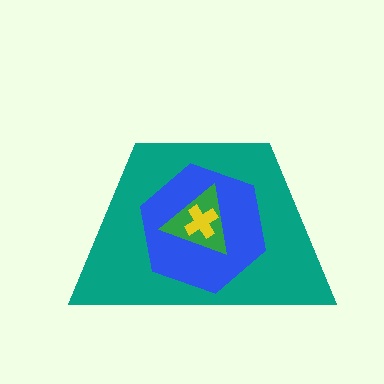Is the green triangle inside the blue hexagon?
Yes.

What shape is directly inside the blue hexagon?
The green triangle.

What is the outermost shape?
The teal trapezoid.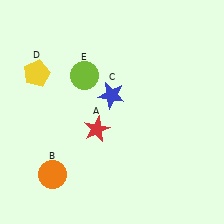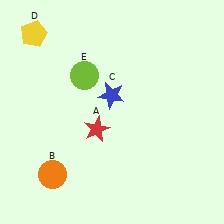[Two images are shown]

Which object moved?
The yellow pentagon (D) moved up.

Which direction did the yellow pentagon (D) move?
The yellow pentagon (D) moved up.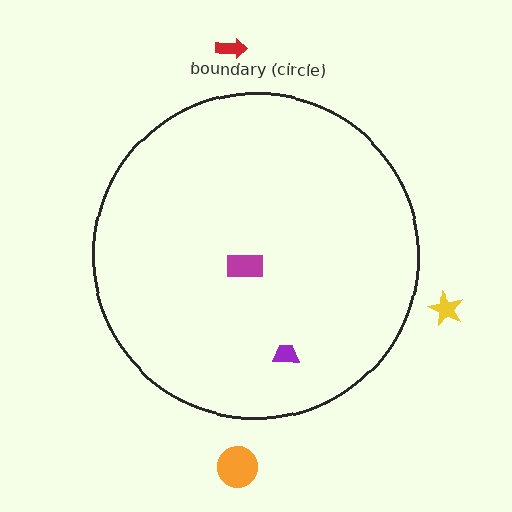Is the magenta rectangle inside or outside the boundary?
Inside.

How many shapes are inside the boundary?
2 inside, 3 outside.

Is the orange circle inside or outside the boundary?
Outside.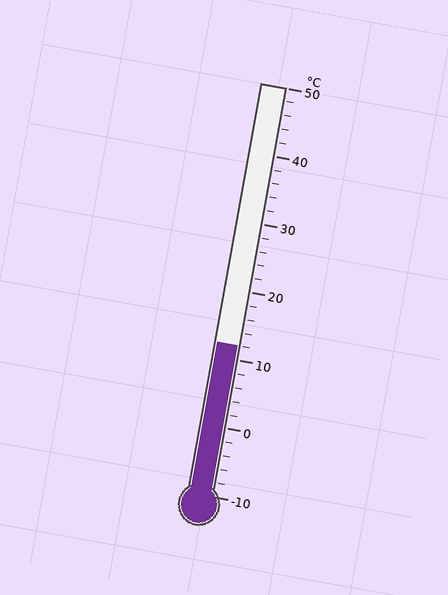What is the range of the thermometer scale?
The thermometer scale ranges from -10°C to 50°C.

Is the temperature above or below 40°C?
The temperature is below 40°C.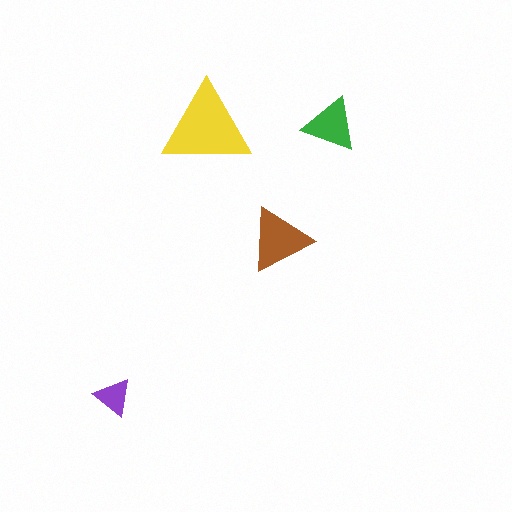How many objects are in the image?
There are 4 objects in the image.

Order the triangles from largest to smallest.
the yellow one, the brown one, the green one, the purple one.